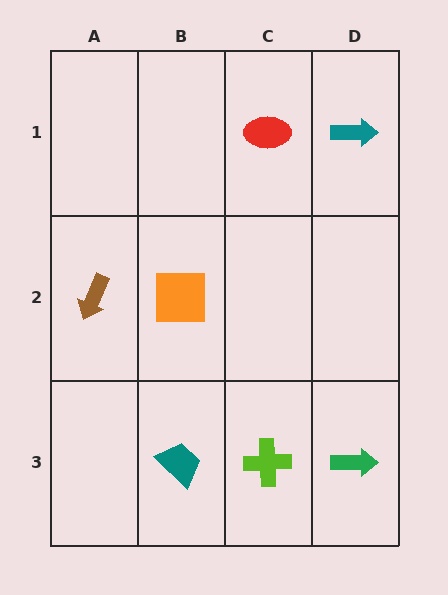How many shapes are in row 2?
2 shapes.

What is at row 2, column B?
An orange square.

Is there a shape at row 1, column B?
No, that cell is empty.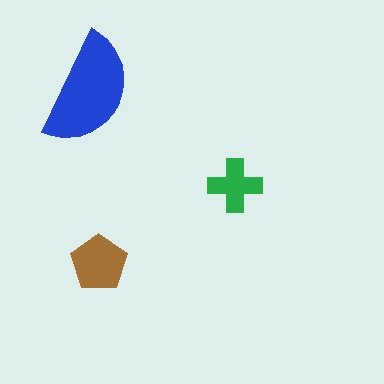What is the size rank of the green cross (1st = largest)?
3rd.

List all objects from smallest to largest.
The green cross, the brown pentagon, the blue semicircle.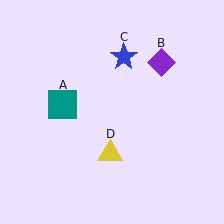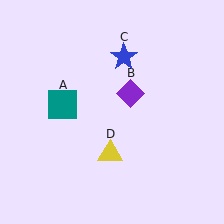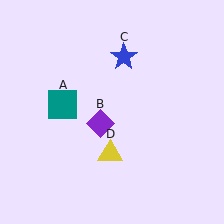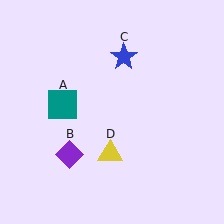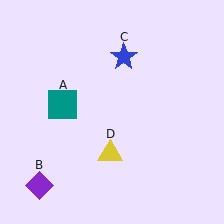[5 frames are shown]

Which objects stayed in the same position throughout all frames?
Teal square (object A) and blue star (object C) and yellow triangle (object D) remained stationary.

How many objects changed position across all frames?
1 object changed position: purple diamond (object B).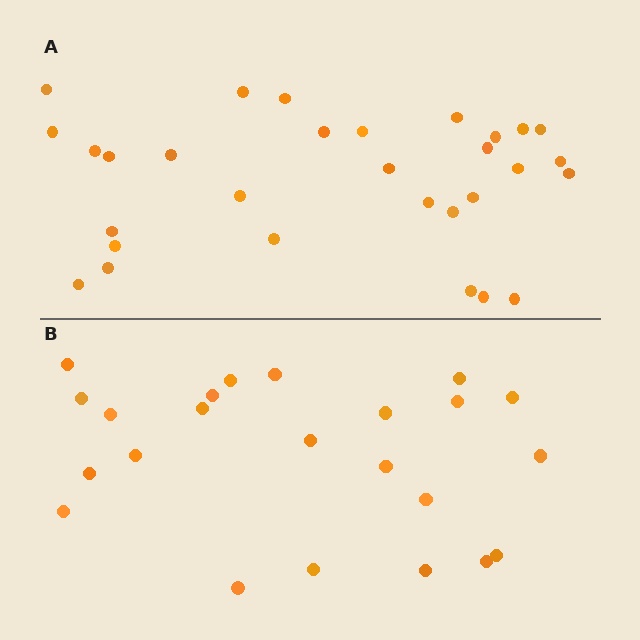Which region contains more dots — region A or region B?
Region A (the top region) has more dots.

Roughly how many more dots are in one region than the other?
Region A has roughly 8 or so more dots than region B.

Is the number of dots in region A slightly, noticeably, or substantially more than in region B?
Region A has noticeably more, but not dramatically so. The ratio is roughly 1.3 to 1.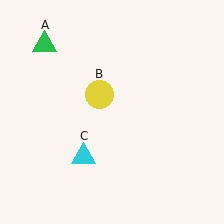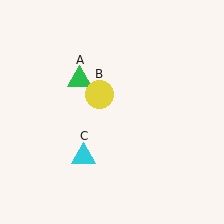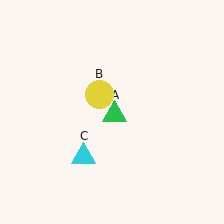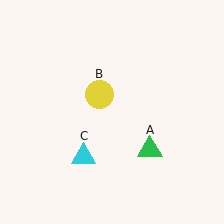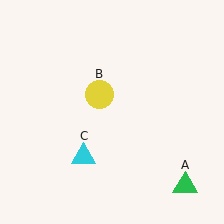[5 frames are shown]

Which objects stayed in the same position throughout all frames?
Yellow circle (object B) and cyan triangle (object C) remained stationary.